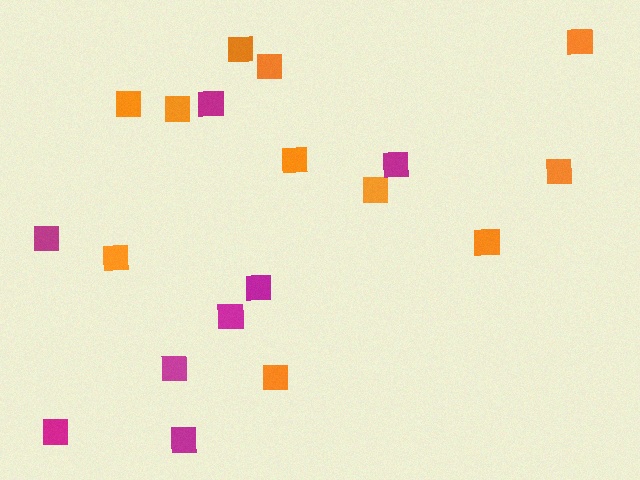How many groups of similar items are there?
There are 2 groups: one group of orange squares (11) and one group of magenta squares (8).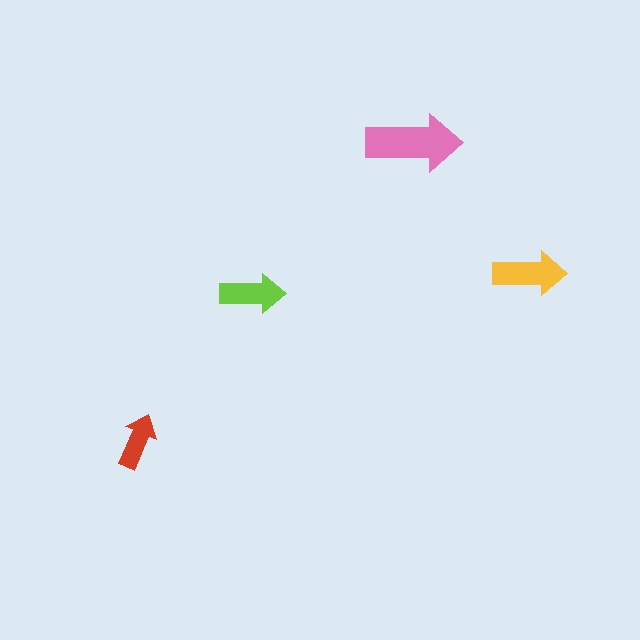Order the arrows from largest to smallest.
the pink one, the yellow one, the lime one, the red one.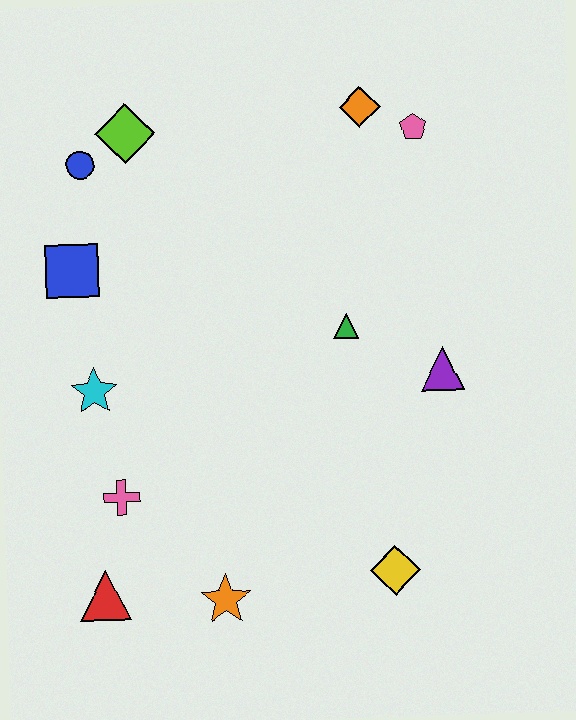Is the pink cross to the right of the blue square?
Yes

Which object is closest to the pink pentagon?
The orange diamond is closest to the pink pentagon.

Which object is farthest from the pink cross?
The pink pentagon is farthest from the pink cross.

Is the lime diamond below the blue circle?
No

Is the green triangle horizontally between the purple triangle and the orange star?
Yes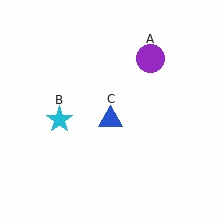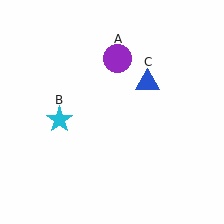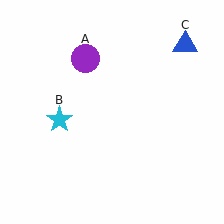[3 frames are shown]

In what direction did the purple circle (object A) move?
The purple circle (object A) moved left.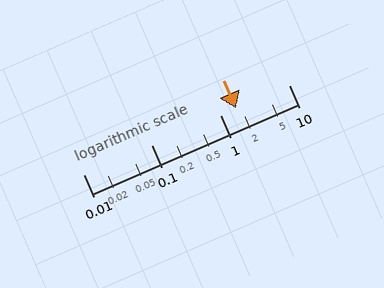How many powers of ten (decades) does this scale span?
The scale spans 3 decades, from 0.01 to 10.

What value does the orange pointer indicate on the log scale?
The pointer indicates approximately 1.7.